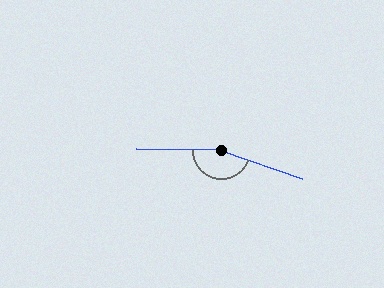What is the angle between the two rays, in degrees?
Approximately 162 degrees.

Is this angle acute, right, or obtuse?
It is obtuse.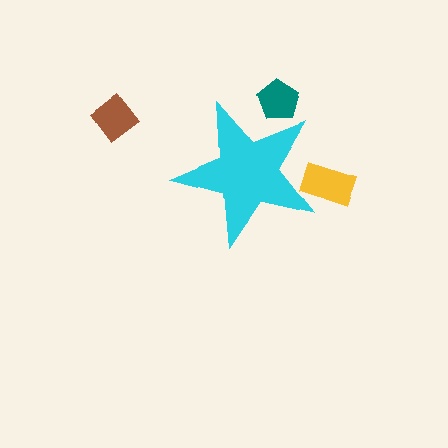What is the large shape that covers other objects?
A cyan star.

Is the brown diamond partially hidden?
No, the brown diamond is fully visible.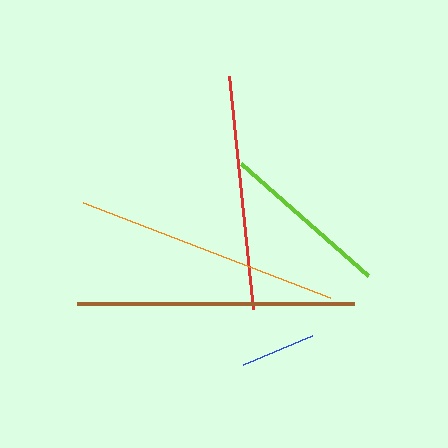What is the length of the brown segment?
The brown segment is approximately 277 pixels long.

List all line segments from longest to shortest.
From longest to shortest: brown, orange, red, lime, blue.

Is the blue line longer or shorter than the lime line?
The lime line is longer than the blue line.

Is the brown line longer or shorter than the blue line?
The brown line is longer than the blue line.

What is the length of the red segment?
The red segment is approximately 234 pixels long.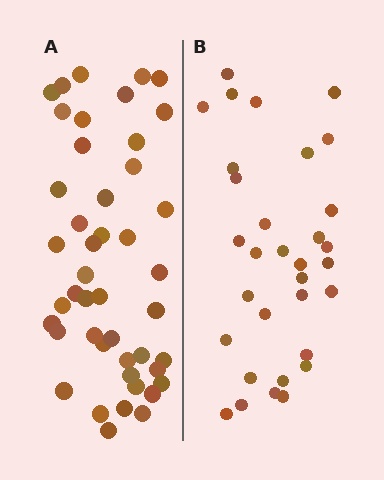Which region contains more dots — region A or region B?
Region A (the left region) has more dots.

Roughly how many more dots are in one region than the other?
Region A has approximately 15 more dots than region B.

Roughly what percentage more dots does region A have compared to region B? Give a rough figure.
About 40% more.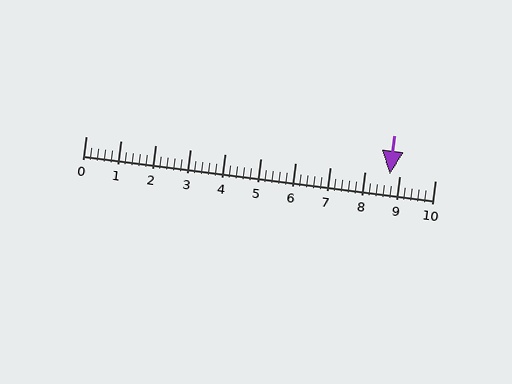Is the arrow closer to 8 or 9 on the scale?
The arrow is closer to 9.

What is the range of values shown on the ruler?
The ruler shows values from 0 to 10.